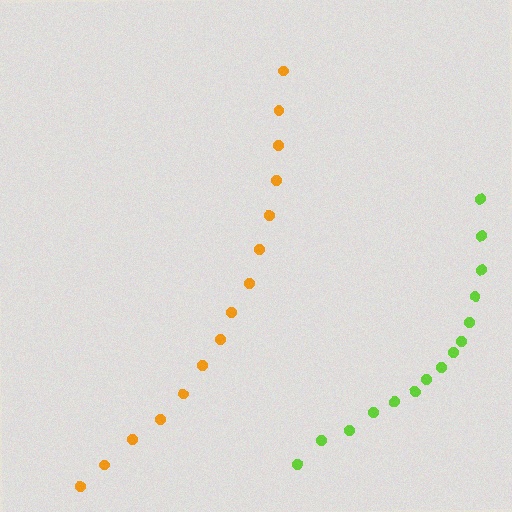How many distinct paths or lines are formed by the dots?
There are 2 distinct paths.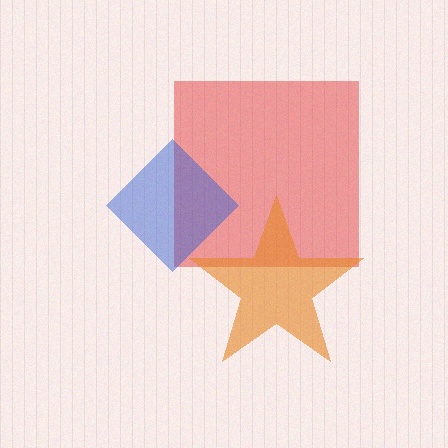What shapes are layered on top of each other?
The layered shapes are: a red square, a blue diamond, an orange star.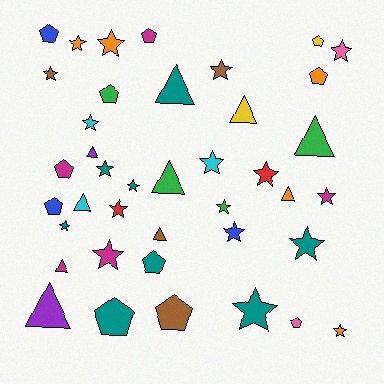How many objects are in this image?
There are 40 objects.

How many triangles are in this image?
There are 10 triangles.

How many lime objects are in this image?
There are no lime objects.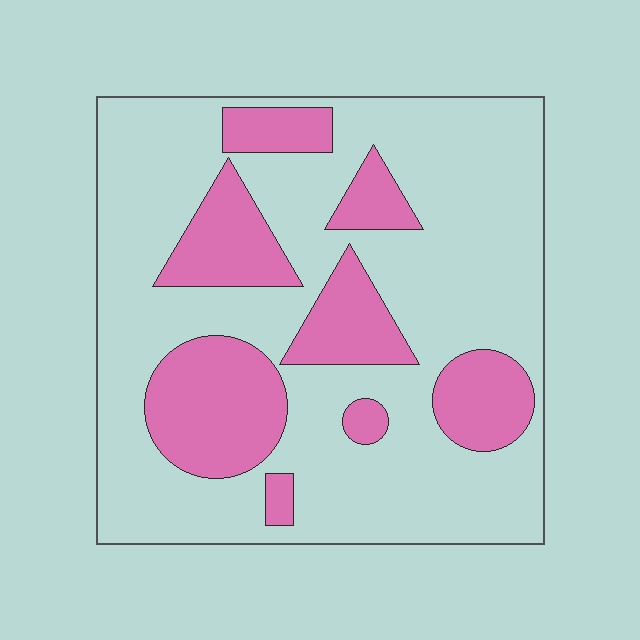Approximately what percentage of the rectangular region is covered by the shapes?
Approximately 30%.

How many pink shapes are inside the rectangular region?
8.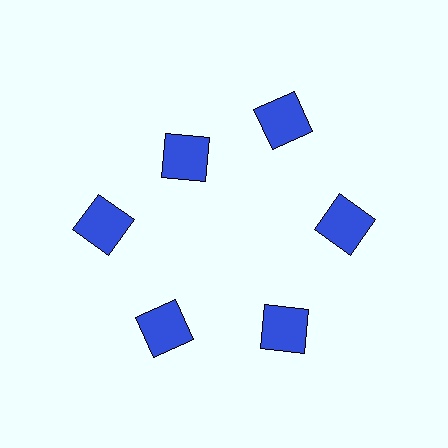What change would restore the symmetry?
The symmetry would be restored by moving it outward, back onto the ring so that all 6 squares sit at equal angles and equal distance from the center.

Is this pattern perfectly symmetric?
No. The 6 blue squares are arranged in a ring, but one element near the 11 o'clock position is pulled inward toward the center, breaking the 6-fold rotational symmetry.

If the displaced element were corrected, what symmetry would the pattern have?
It would have 6-fold rotational symmetry — the pattern would map onto itself every 60 degrees.